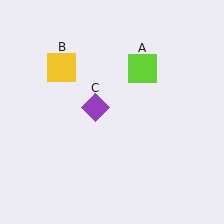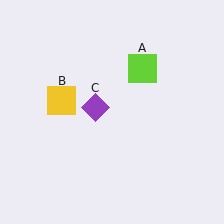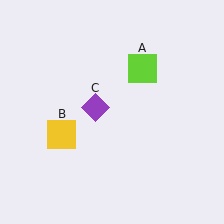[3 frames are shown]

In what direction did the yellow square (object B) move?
The yellow square (object B) moved down.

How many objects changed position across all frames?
1 object changed position: yellow square (object B).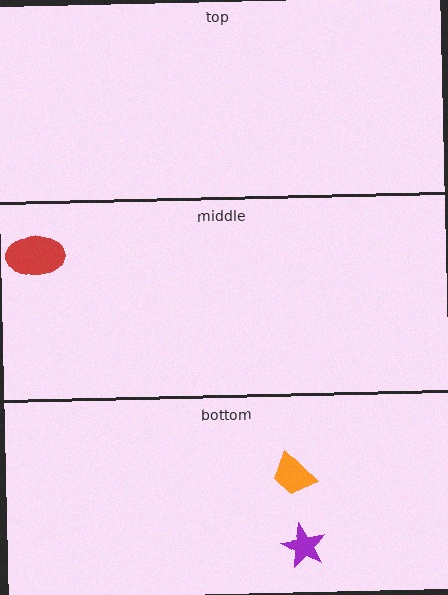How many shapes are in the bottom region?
2.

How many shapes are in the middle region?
1.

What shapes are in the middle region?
The red ellipse.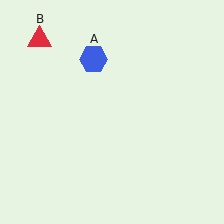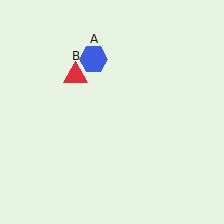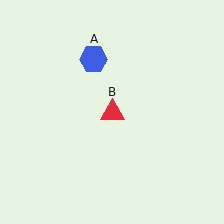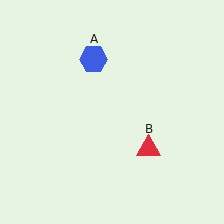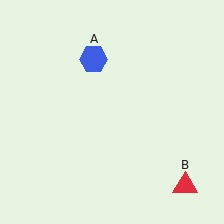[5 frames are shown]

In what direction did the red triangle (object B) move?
The red triangle (object B) moved down and to the right.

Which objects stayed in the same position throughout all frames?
Blue hexagon (object A) remained stationary.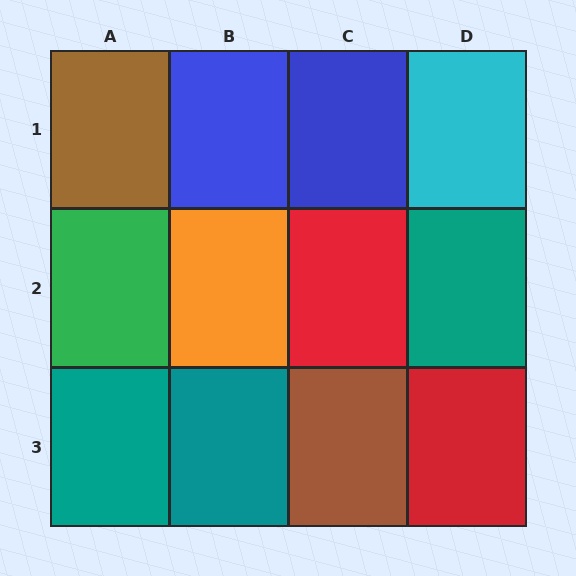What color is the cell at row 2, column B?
Orange.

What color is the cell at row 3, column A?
Teal.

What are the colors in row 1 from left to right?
Brown, blue, blue, cyan.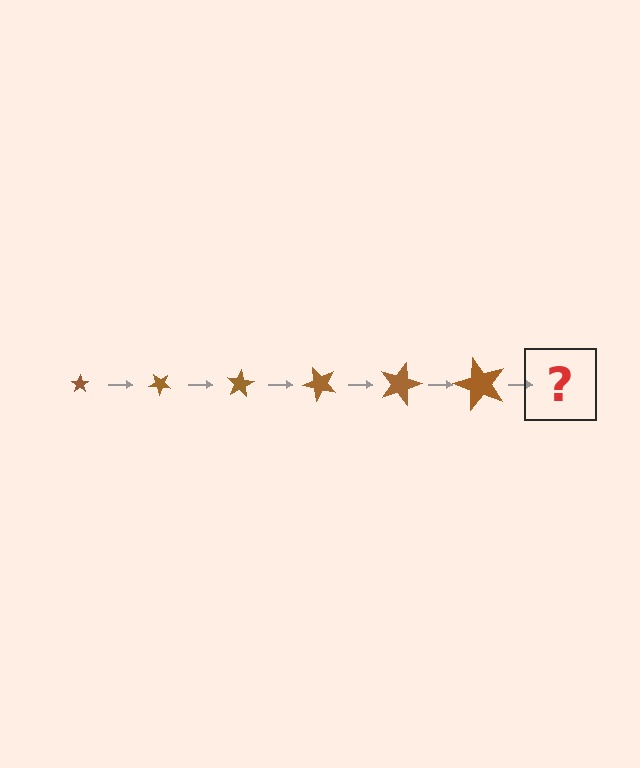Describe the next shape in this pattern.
It should be a star, larger than the previous one and rotated 240 degrees from the start.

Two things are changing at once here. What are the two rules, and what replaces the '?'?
The two rules are that the star grows larger each step and it rotates 40 degrees each step. The '?' should be a star, larger than the previous one and rotated 240 degrees from the start.